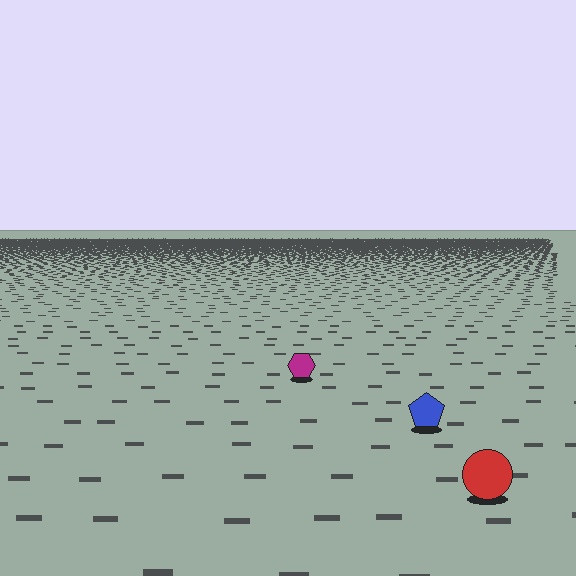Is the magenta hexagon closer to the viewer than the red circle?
No. The red circle is closer — you can tell from the texture gradient: the ground texture is coarser near it.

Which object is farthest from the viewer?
The magenta hexagon is farthest from the viewer. It appears smaller and the ground texture around it is denser.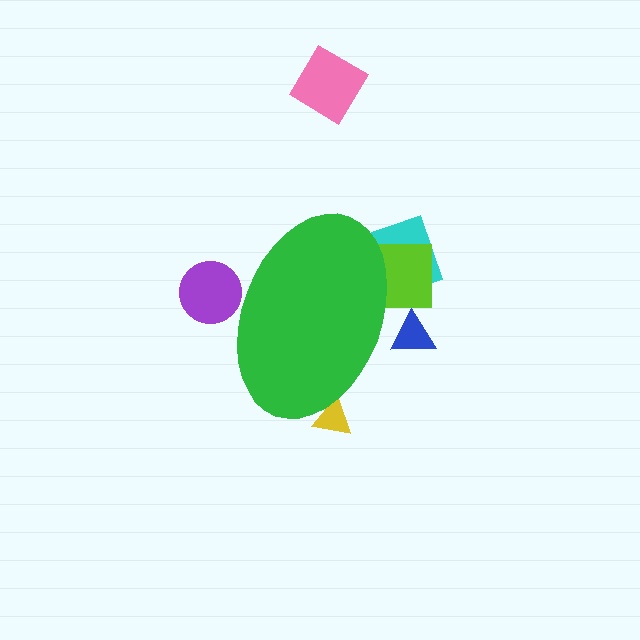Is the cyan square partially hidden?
Yes, the cyan square is partially hidden behind the green ellipse.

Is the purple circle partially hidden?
Yes, the purple circle is partially hidden behind the green ellipse.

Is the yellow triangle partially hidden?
Yes, the yellow triangle is partially hidden behind the green ellipse.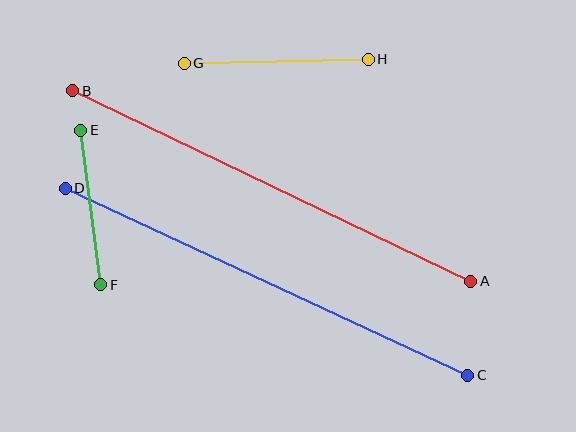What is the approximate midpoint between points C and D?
The midpoint is at approximately (267, 282) pixels.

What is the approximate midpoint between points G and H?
The midpoint is at approximately (276, 61) pixels.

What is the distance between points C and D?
The distance is approximately 444 pixels.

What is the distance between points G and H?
The distance is approximately 184 pixels.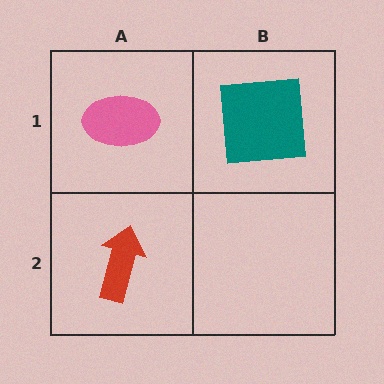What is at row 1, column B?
A teal square.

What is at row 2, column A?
A red arrow.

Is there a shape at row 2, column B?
No, that cell is empty.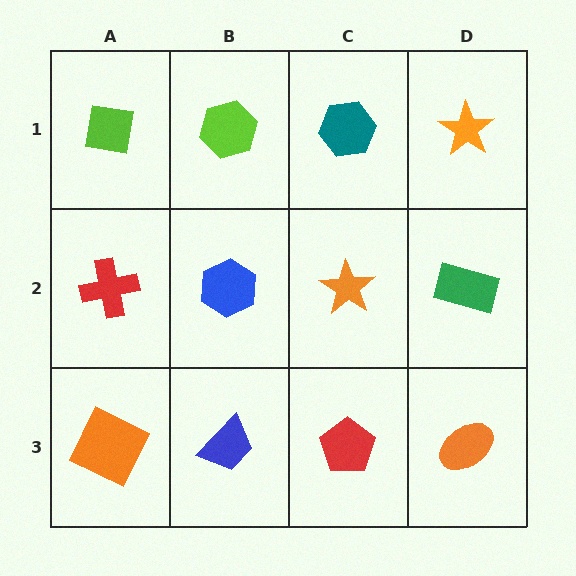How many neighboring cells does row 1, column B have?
3.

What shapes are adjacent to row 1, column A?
A red cross (row 2, column A), a lime hexagon (row 1, column B).